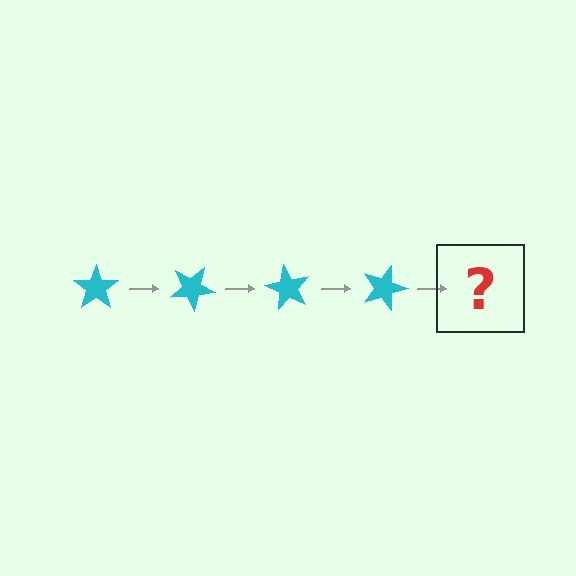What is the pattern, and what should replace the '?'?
The pattern is that the star rotates 30 degrees each step. The '?' should be a cyan star rotated 120 degrees.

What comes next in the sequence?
The next element should be a cyan star rotated 120 degrees.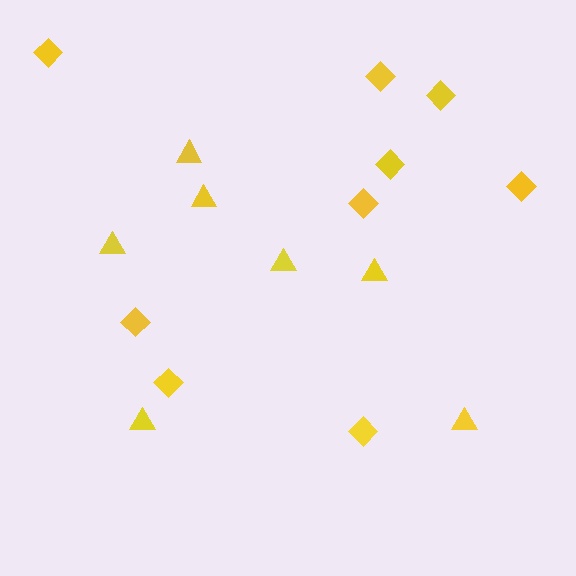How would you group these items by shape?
There are 2 groups: one group of triangles (7) and one group of diamonds (9).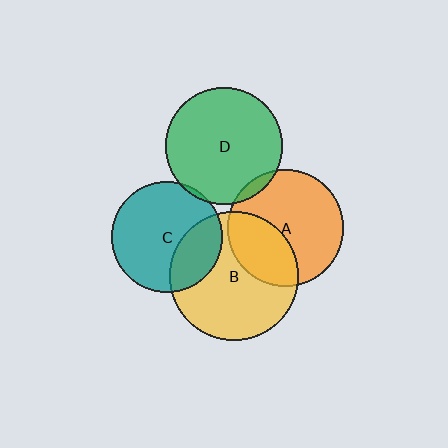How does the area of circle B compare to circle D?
Approximately 1.2 times.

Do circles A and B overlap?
Yes.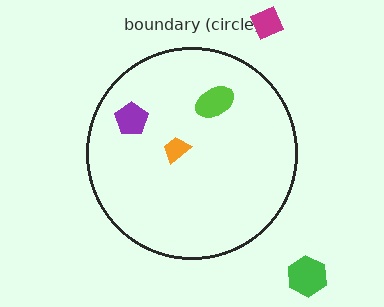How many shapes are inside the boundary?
3 inside, 2 outside.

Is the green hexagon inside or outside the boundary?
Outside.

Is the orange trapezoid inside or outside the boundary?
Inside.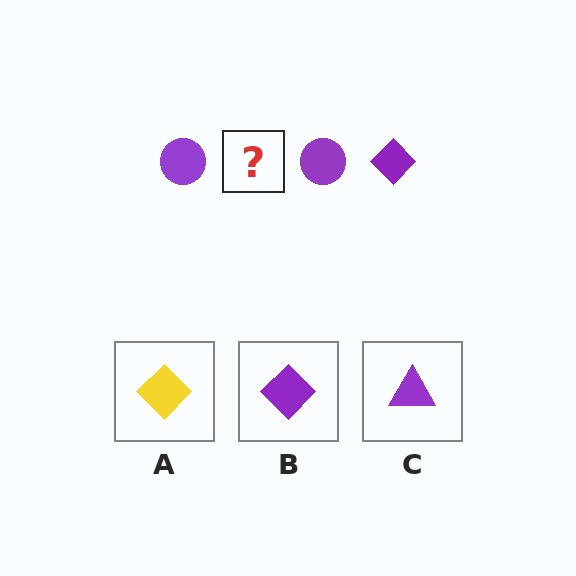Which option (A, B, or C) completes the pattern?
B.